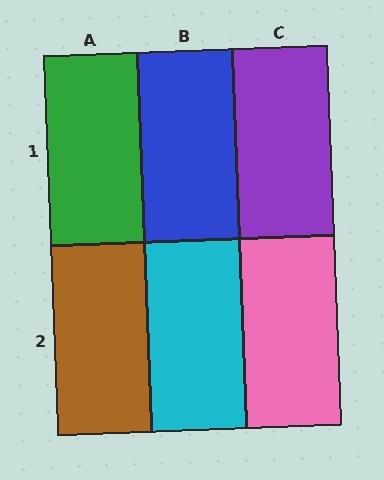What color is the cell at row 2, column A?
Brown.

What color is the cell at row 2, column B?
Cyan.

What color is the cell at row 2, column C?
Pink.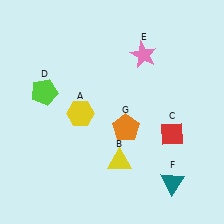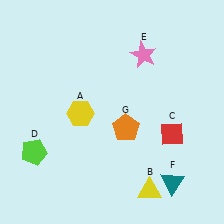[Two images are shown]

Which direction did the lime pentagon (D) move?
The lime pentagon (D) moved down.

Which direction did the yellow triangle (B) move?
The yellow triangle (B) moved right.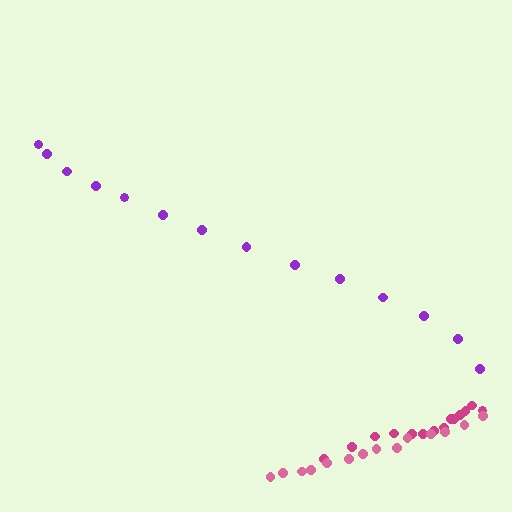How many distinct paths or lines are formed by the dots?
There are 3 distinct paths.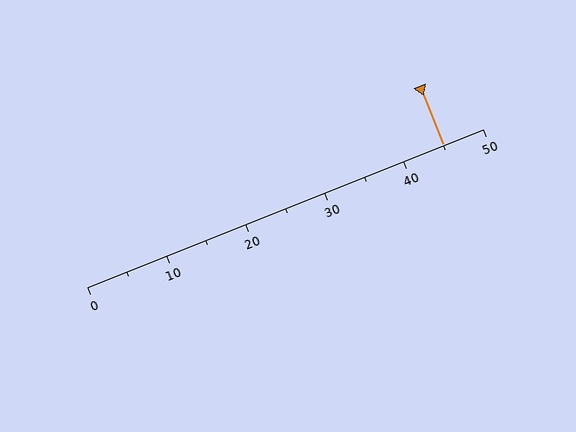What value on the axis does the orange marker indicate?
The marker indicates approximately 45.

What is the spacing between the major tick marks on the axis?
The major ticks are spaced 10 apart.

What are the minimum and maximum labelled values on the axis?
The axis runs from 0 to 50.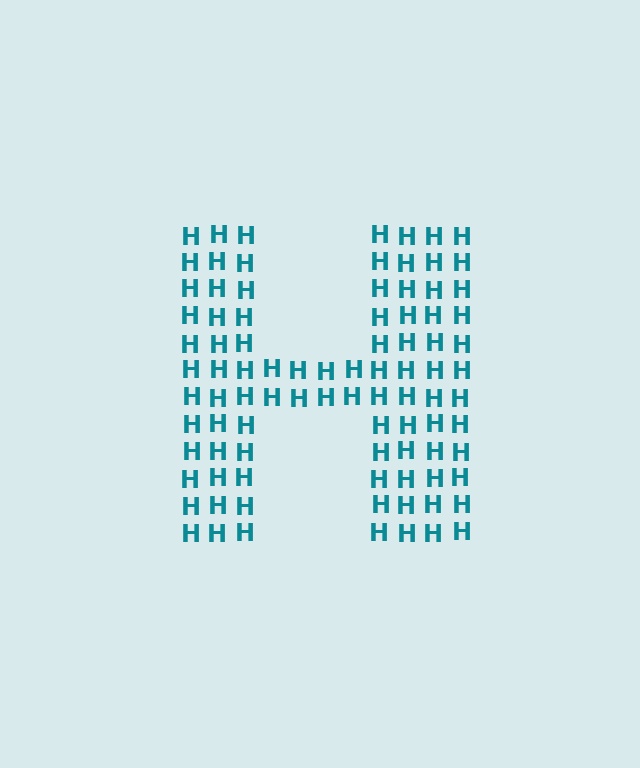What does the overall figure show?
The overall figure shows the letter H.